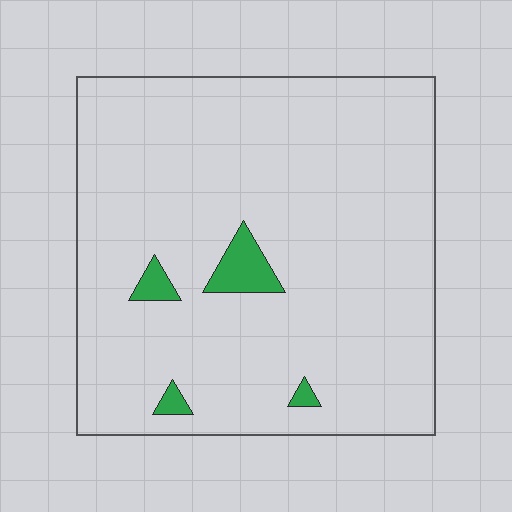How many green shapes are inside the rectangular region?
4.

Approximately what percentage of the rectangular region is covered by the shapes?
Approximately 5%.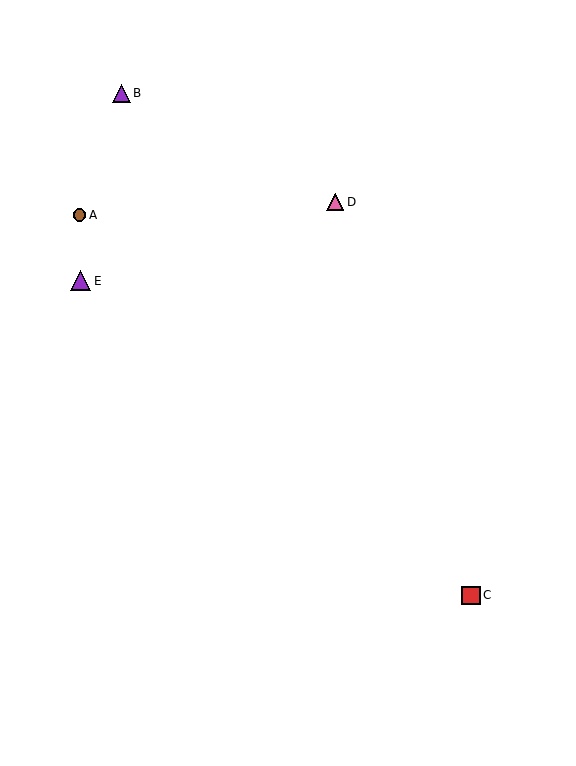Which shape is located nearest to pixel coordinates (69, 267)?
The purple triangle (labeled E) at (80, 281) is nearest to that location.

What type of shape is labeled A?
Shape A is a brown circle.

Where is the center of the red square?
The center of the red square is at (471, 595).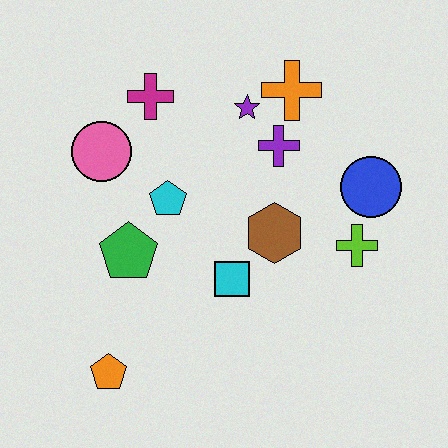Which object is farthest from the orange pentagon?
The orange cross is farthest from the orange pentagon.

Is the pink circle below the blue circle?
No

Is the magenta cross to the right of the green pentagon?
Yes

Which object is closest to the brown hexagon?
The cyan square is closest to the brown hexagon.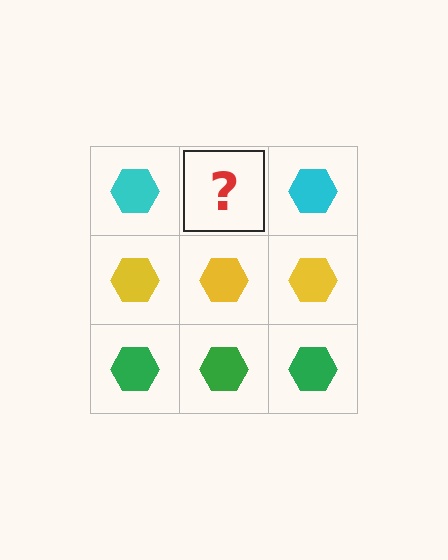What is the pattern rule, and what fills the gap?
The rule is that each row has a consistent color. The gap should be filled with a cyan hexagon.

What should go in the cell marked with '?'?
The missing cell should contain a cyan hexagon.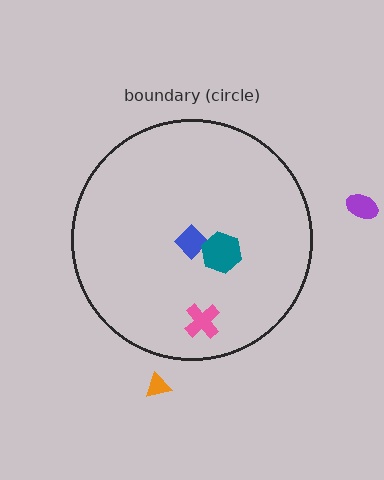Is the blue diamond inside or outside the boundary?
Inside.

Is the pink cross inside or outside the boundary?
Inside.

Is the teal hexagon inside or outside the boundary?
Inside.